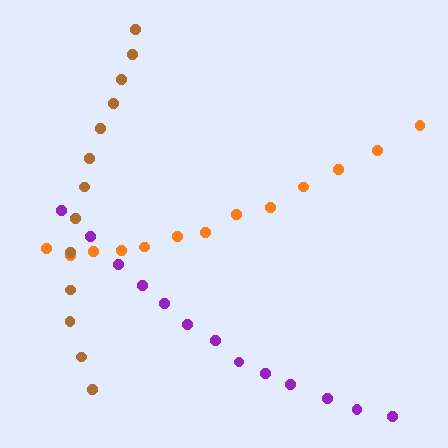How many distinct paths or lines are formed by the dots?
There are 3 distinct paths.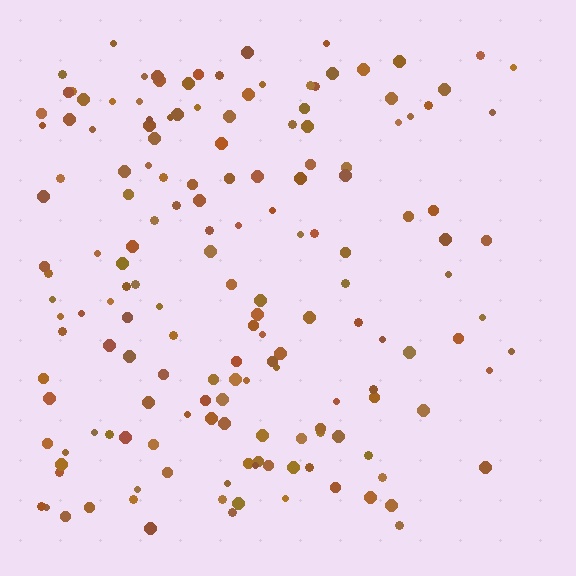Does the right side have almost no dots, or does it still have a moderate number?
Still a moderate number, just noticeably fewer than the left.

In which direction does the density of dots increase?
From right to left, with the left side densest.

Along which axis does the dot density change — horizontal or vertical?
Horizontal.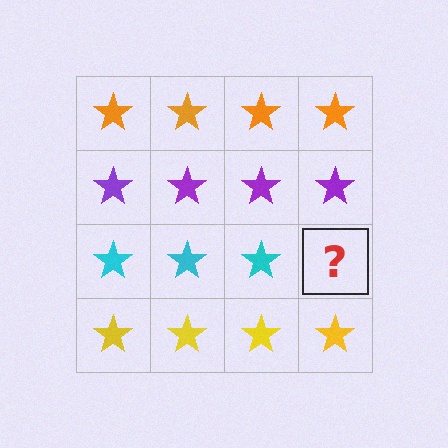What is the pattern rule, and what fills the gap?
The rule is that each row has a consistent color. The gap should be filled with a cyan star.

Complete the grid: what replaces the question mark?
The question mark should be replaced with a cyan star.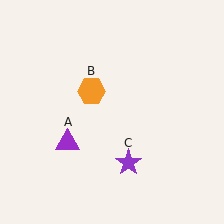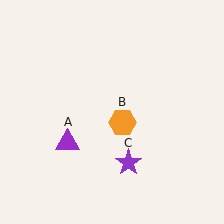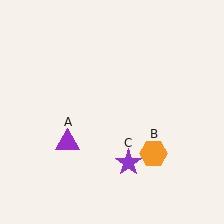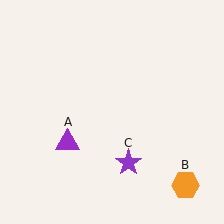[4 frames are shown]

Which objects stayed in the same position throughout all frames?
Purple triangle (object A) and purple star (object C) remained stationary.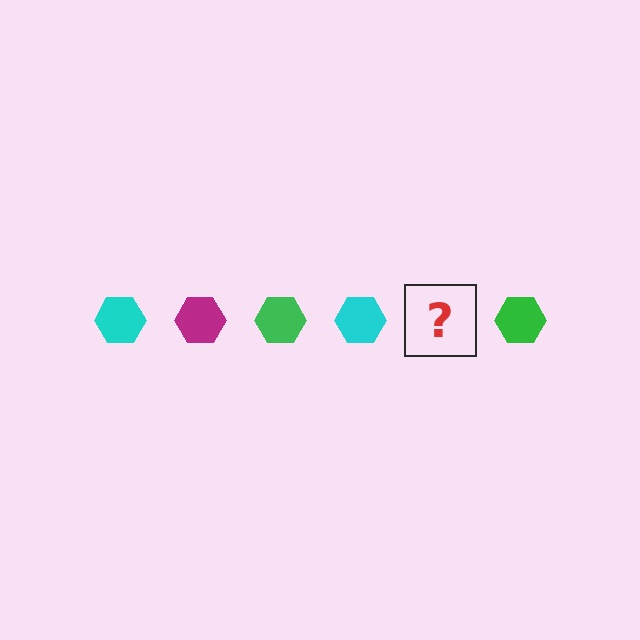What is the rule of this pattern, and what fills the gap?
The rule is that the pattern cycles through cyan, magenta, green hexagons. The gap should be filled with a magenta hexagon.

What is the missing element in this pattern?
The missing element is a magenta hexagon.